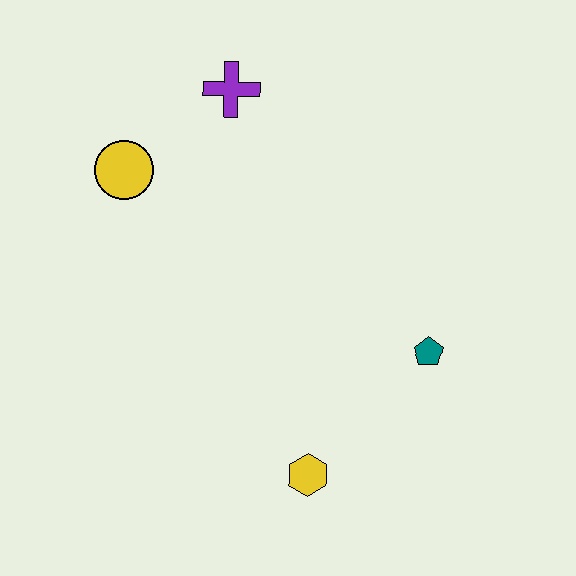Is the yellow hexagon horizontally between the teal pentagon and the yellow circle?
Yes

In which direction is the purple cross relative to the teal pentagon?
The purple cross is above the teal pentagon.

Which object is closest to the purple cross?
The yellow circle is closest to the purple cross.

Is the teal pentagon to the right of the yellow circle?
Yes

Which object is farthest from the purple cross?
The yellow hexagon is farthest from the purple cross.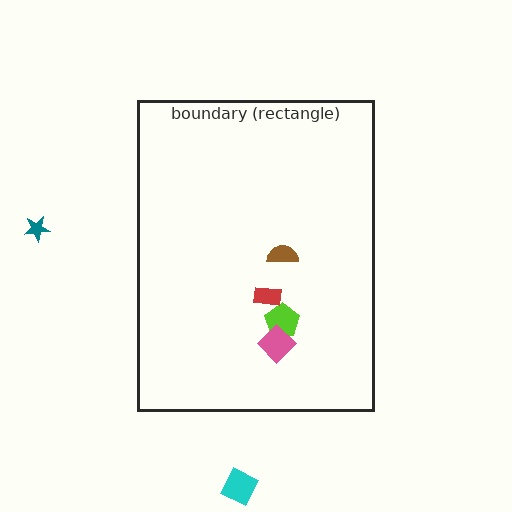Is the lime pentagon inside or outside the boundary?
Inside.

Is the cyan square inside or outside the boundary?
Outside.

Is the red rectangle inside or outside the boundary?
Inside.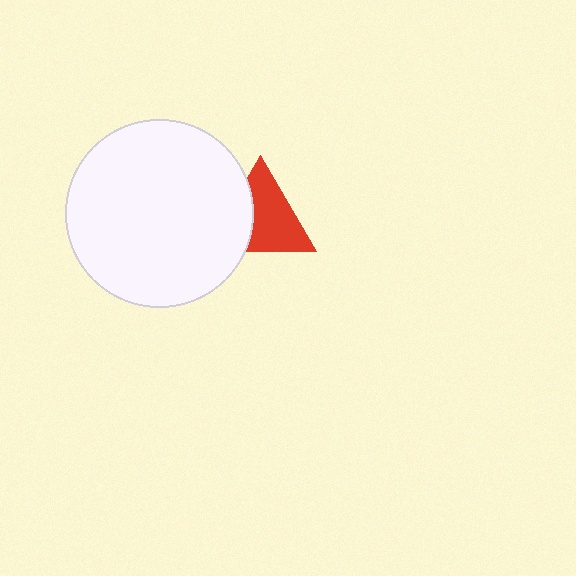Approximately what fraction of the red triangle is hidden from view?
Roughly 35% of the red triangle is hidden behind the white circle.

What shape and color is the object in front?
The object in front is a white circle.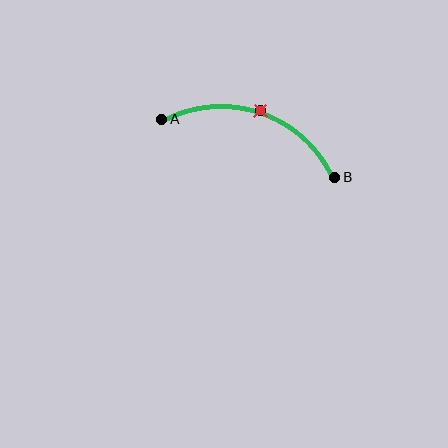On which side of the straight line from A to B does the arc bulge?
The arc bulges above the straight line connecting A and B.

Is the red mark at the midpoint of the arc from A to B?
Yes. The red mark lies on the arc at equal arc-length from both A and B — it is the arc midpoint.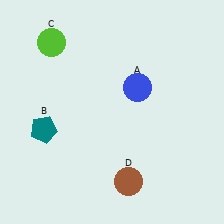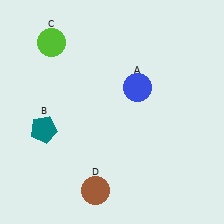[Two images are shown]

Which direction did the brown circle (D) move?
The brown circle (D) moved left.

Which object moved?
The brown circle (D) moved left.